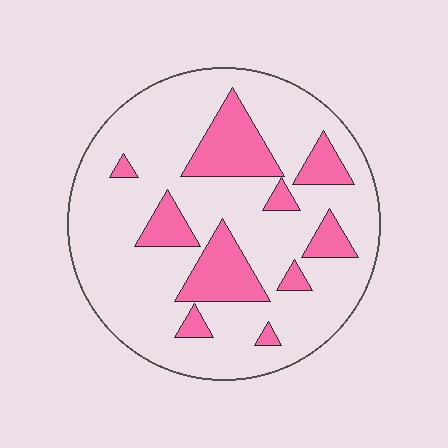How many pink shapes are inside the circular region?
10.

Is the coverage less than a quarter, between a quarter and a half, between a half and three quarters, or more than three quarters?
Less than a quarter.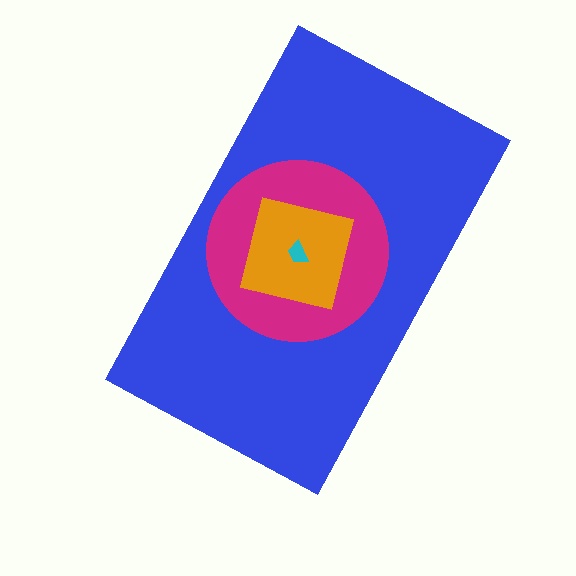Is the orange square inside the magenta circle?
Yes.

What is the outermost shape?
The blue rectangle.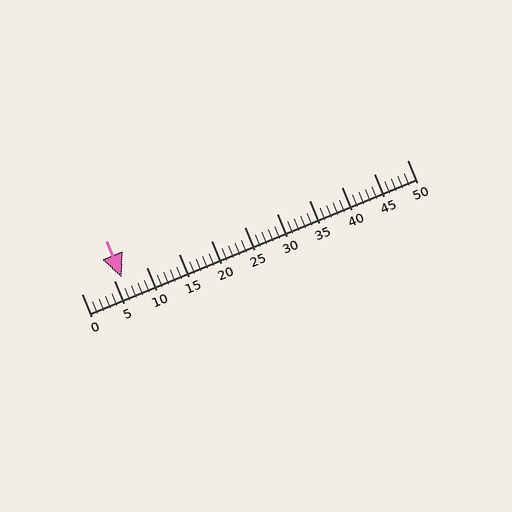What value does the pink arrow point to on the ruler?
The pink arrow points to approximately 6.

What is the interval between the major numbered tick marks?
The major tick marks are spaced 5 units apart.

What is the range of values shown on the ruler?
The ruler shows values from 0 to 50.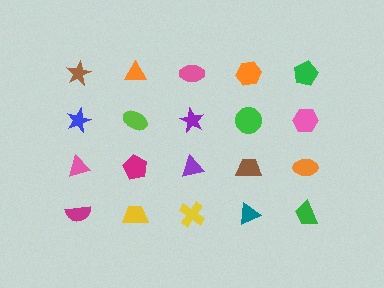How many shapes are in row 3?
5 shapes.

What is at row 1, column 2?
An orange triangle.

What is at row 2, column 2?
A lime ellipse.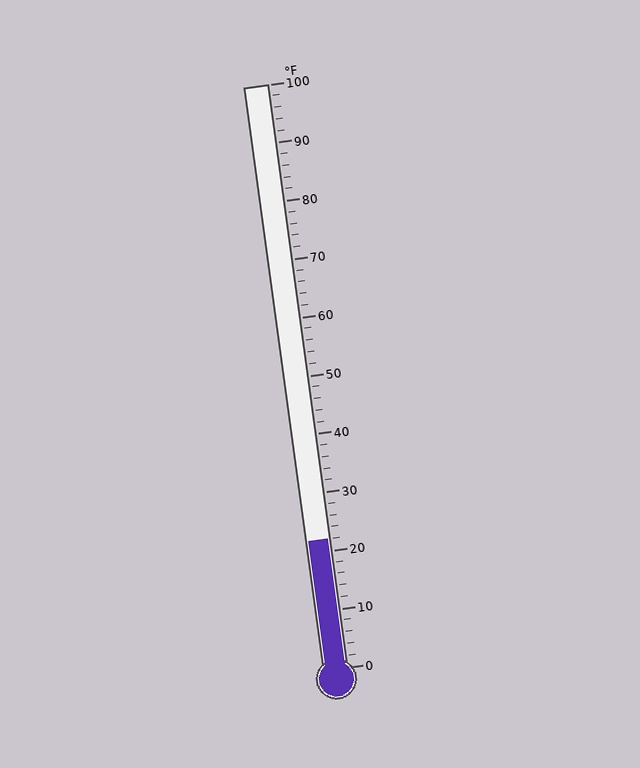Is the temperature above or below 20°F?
The temperature is above 20°F.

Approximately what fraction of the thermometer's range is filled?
The thermometer is filled to approximately 20% of its range.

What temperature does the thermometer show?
The thermometer shows approximately 22°F.